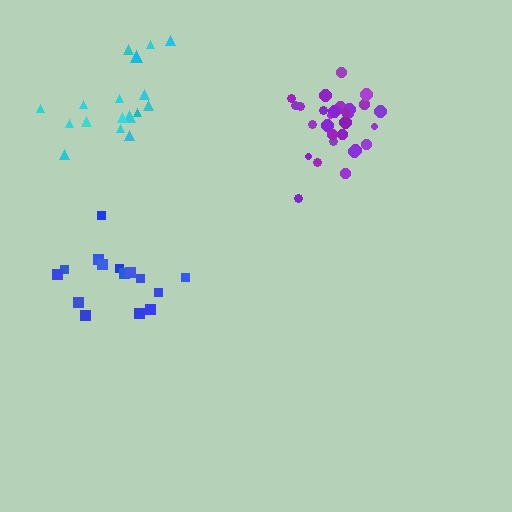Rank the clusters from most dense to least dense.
purple, cyan, blue.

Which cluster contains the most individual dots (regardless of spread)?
Purple (30).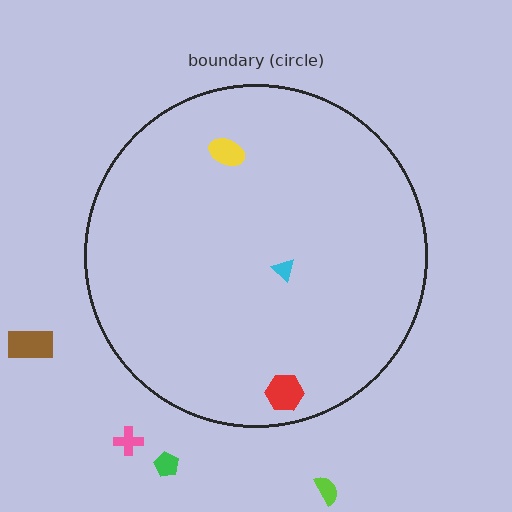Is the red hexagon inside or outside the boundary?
Inside.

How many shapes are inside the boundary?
3 inside, 4 outside.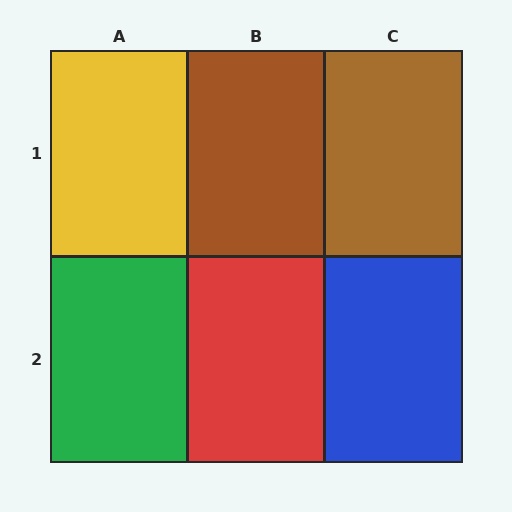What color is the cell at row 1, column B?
Brown.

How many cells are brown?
2 cells are brown.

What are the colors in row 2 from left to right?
Green, red, blue.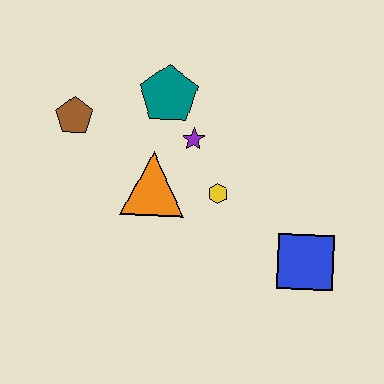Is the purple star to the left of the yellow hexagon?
Yes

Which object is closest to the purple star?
The teal pentagon is closest to the purple star.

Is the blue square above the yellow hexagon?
No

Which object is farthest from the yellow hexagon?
The brown pentagon is farthest from the yellow hexagon.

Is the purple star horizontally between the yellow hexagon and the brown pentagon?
Yes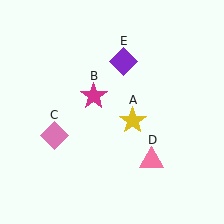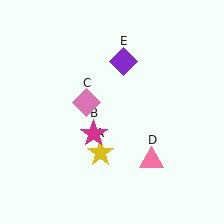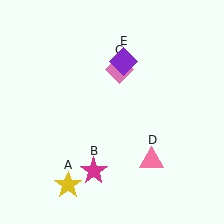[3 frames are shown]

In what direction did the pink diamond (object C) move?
The pink diamond (object C) moved up and to the right.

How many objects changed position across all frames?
3 objects changed position: yellow star (object A), magenta star (object B), pink diamond (object C).